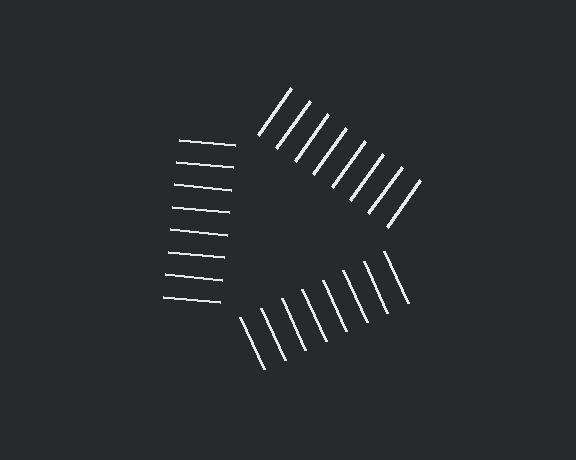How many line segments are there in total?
24 — 8 along each of the 3 edges.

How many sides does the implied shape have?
3 sides — the line-ends trace a triangle.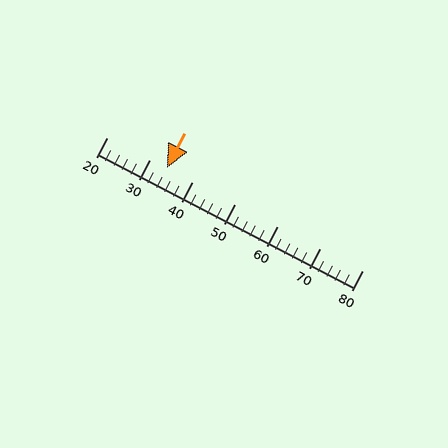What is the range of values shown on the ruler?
The ruler shows values from 20 to 80.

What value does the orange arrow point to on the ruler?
The orange arrow points to approximately 34.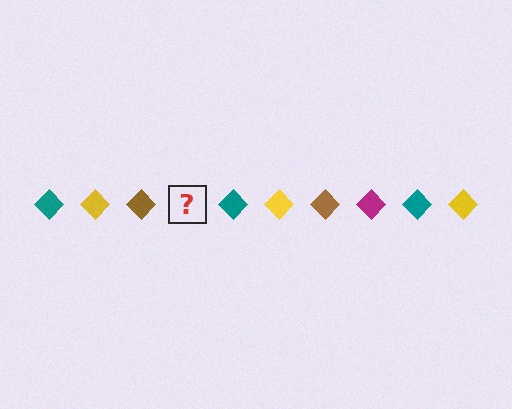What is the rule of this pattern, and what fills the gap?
The rule is that the pattern cycles through teal, yellow, brown, magenta diamonds. The gap should be filled with a magenta diamond.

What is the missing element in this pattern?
The missing element is a magenta diamond.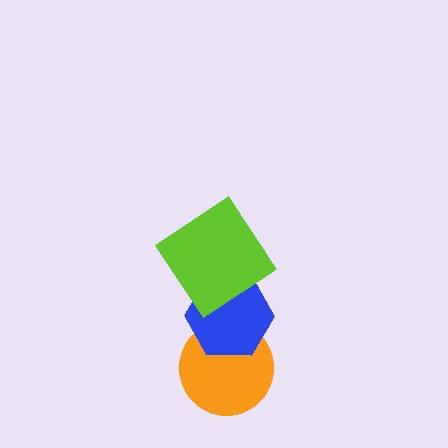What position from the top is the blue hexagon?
The blue hexagon is 2nd from the top.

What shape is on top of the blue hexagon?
The lime diamond is on top of the blue hexagon.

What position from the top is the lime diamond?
The lime diamond is 1st from the top.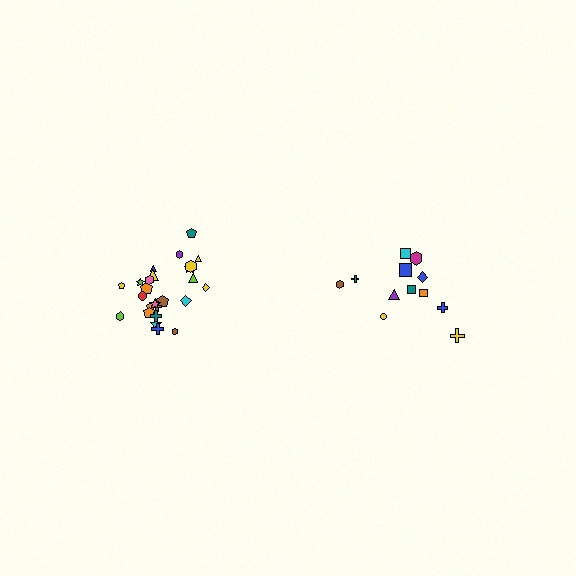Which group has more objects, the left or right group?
The left group.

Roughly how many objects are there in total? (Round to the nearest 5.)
Roughly 35 objects in total.